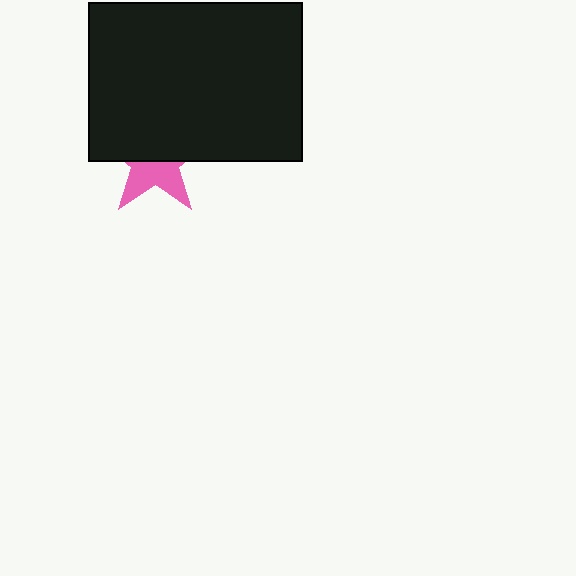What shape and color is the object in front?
The object in front is a black rectangle.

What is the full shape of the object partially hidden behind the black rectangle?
The partially hidden object is a pink star.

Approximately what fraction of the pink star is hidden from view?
Roughly 57% of the pink star is hidden behind the black rectangle.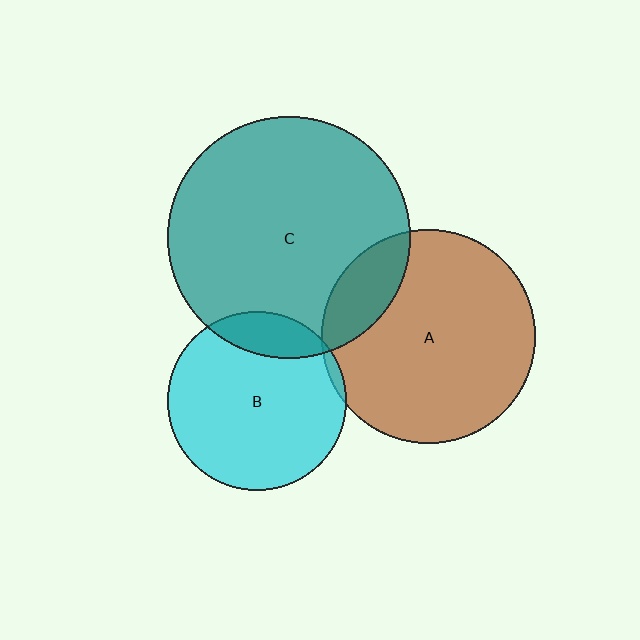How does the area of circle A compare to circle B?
Approximately 1.4 times.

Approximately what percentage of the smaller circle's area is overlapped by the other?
Approximately 15%.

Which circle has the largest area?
Circle C (teal).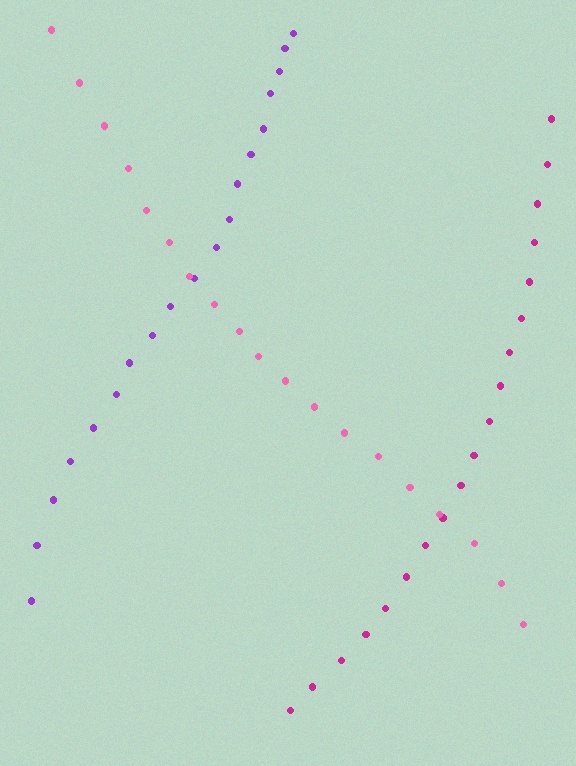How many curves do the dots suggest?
There are 3 distinct paths.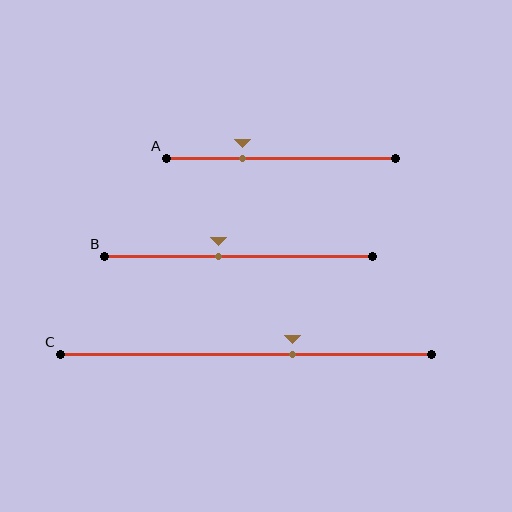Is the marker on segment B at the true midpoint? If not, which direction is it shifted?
No, the marker on segment B is shifted to the left by about 7% of the segment length.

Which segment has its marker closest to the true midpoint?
Segment B has its marker closest to the true midpoint.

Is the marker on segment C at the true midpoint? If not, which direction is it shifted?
No, the marker on segment C is shifted to the right by about 13% of the segment length.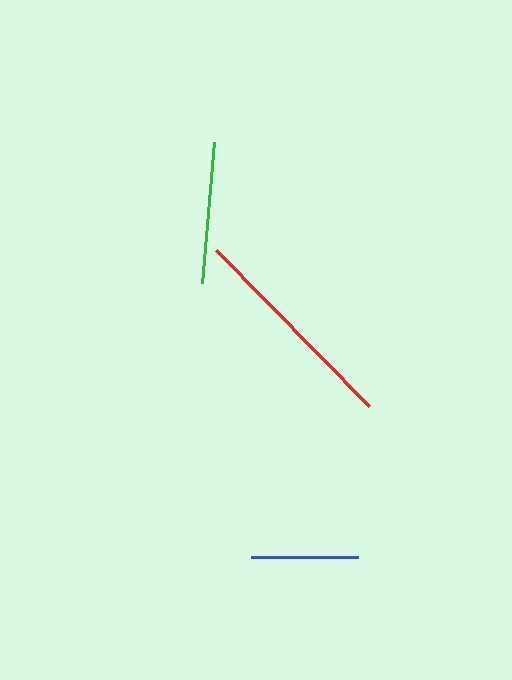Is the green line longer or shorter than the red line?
The red line is longer than the green line.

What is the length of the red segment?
The red segment is approximately 218 pixels long.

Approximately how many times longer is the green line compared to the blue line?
The green line is approximately 1.3 times the length of the blue line.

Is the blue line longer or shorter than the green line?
The green line is longer than the blue line.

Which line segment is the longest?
The red line is the longest at approximately 218 pixels.